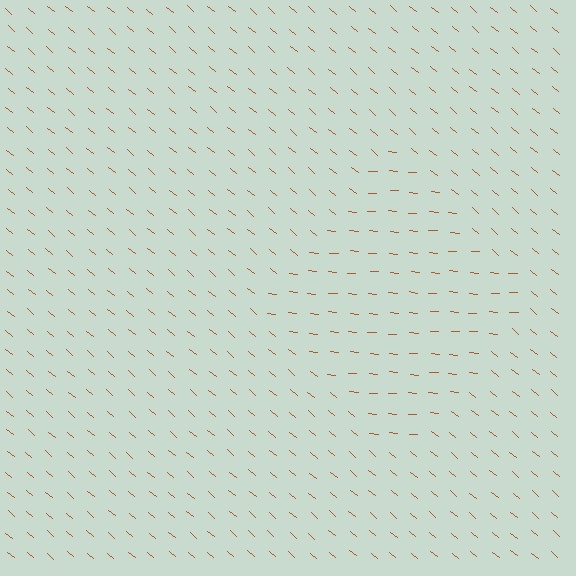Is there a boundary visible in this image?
Yes, there is a texture boundary formed by a change in line orientation.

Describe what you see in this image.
The image is filled with small brown line segments. A diamond region in the image has lines oriented differently from the surrounding lines, creating a visible texture boundary.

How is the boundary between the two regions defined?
The boundary is defined purely by a change in line orientation (approximately 35 degrees difference). All lines are the same color and thickness.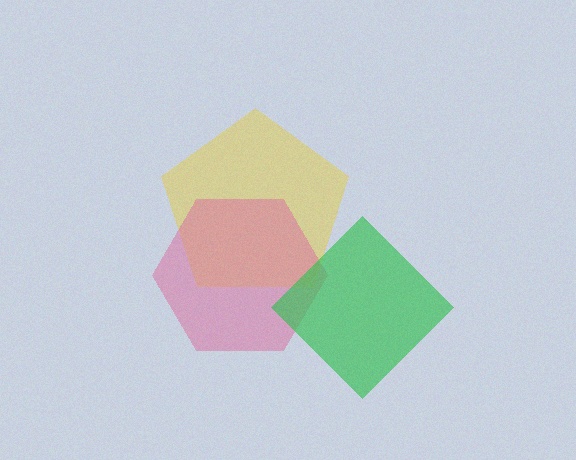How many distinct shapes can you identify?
There are 3 distinct shapes: a yellow pentagon, a pink hexagon, a green diamond.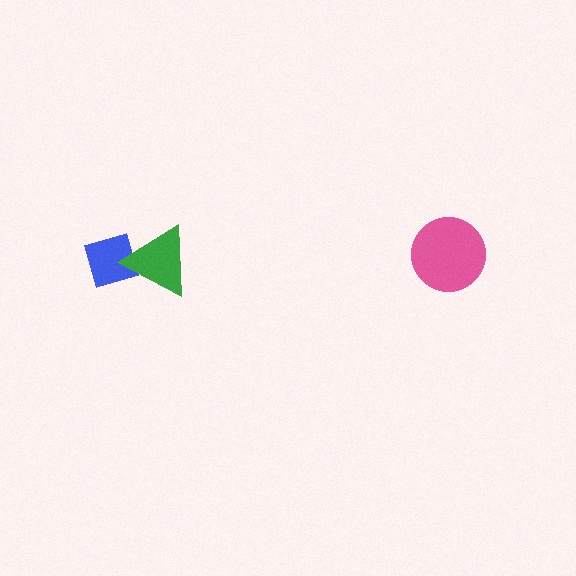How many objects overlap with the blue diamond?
1 object overlaps with the blue diamond.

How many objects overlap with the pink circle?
0 objects overlap with the pink circle.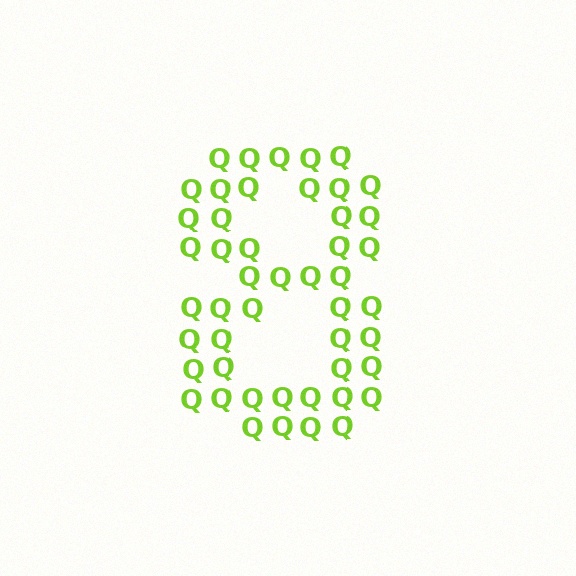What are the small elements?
The small elements are letter Q's.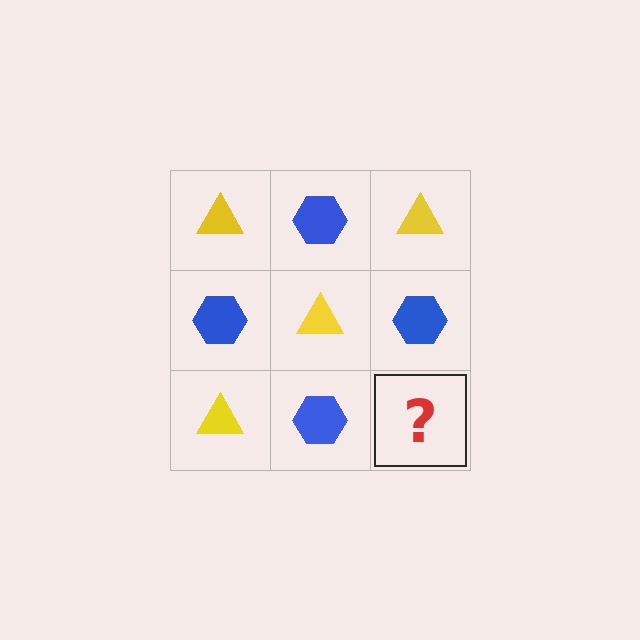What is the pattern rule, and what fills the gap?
The rule is that it alternates yellow triangle and blue hexagon in a checkerboard pattern. The gap should be filled with a yellow triangle.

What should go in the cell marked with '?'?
The missing cell should contain a yellow triangle.